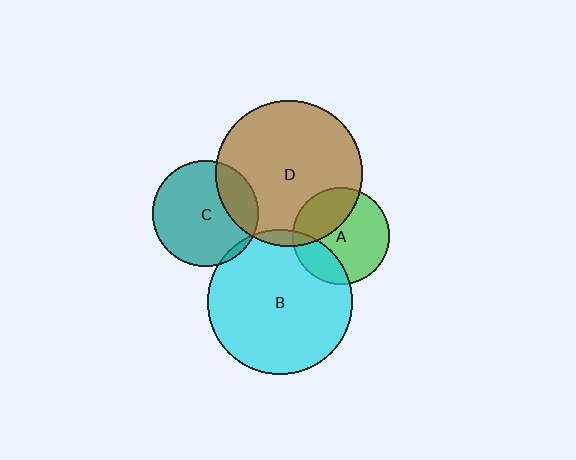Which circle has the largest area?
Circle D (brown).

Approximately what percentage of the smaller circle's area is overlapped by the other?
Approximately 20%.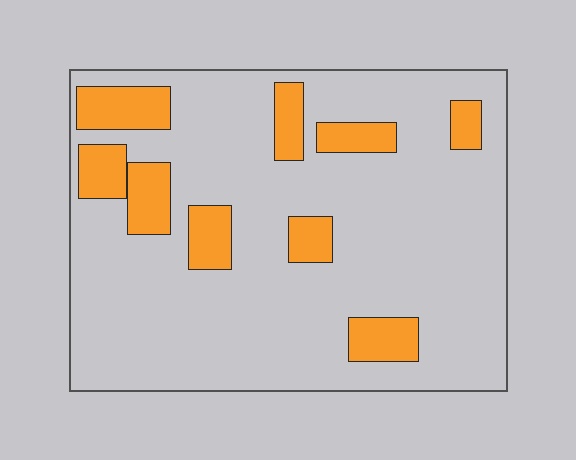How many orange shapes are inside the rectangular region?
9.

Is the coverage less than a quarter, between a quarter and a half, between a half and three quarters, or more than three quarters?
Less than a quarter.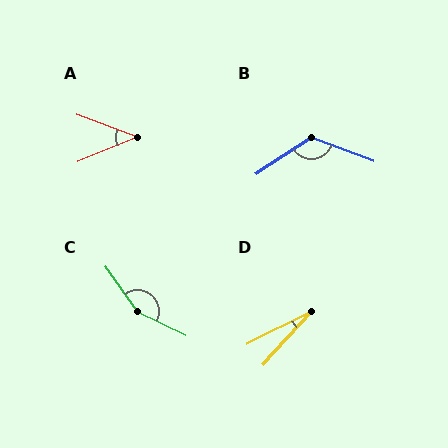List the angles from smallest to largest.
D (21°), A (43°), B (126°), C (150°).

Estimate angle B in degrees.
Approximately 126 degrees.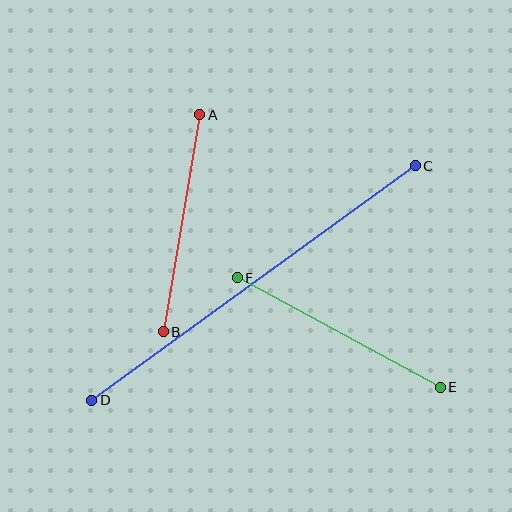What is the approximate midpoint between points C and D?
The midpoint is at approximately (253, 283) pixels.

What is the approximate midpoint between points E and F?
The midpoint is at approximately (339, 333) pixels.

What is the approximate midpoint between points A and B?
The midpoint is at approximately (181, 223) pixels.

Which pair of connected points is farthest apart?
Points C and D are farthest apart.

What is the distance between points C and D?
The distance is approximately 400 pixels.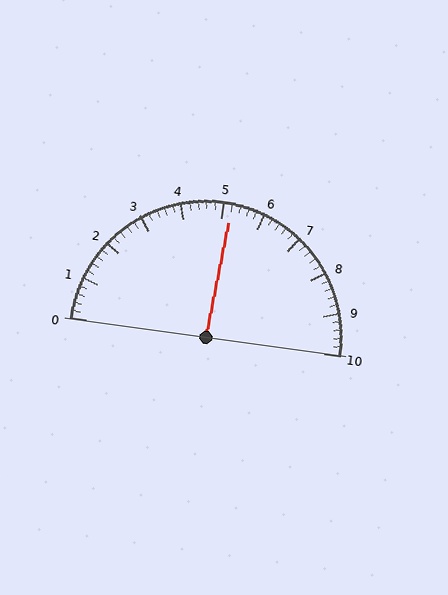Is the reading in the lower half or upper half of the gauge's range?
The reading is in the upper half of the range (0 to 10).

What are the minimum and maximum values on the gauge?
The gauge ranges from 0 to 10.